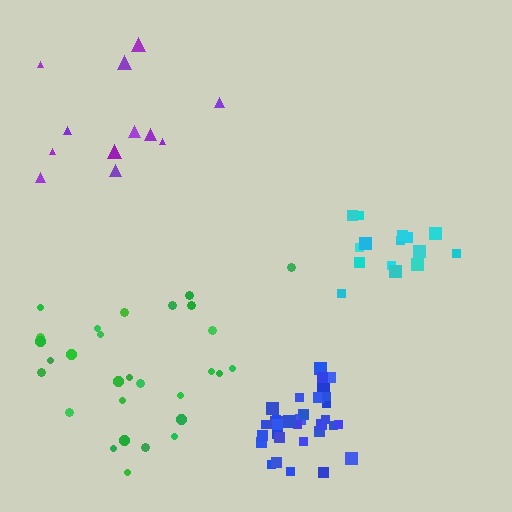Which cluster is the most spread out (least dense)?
Purple.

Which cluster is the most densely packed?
Blue.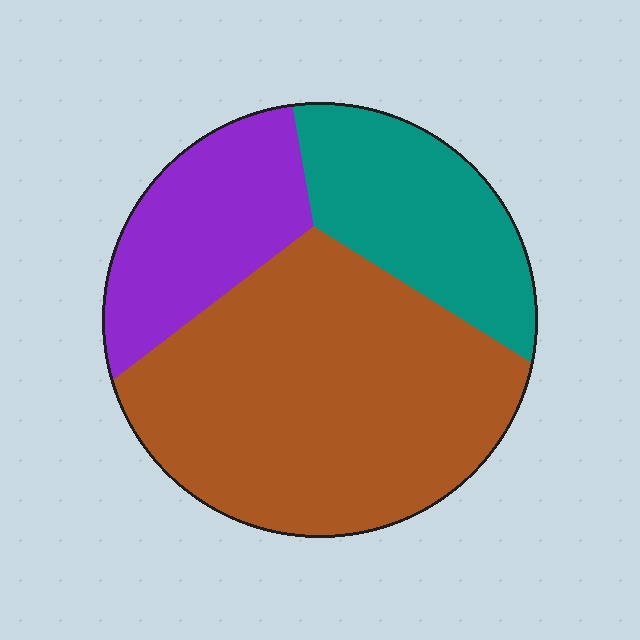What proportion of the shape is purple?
Purple takes up between a sixth and a third of the shape.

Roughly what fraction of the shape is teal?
Teal takes up about one quarter (1/4) of the shape.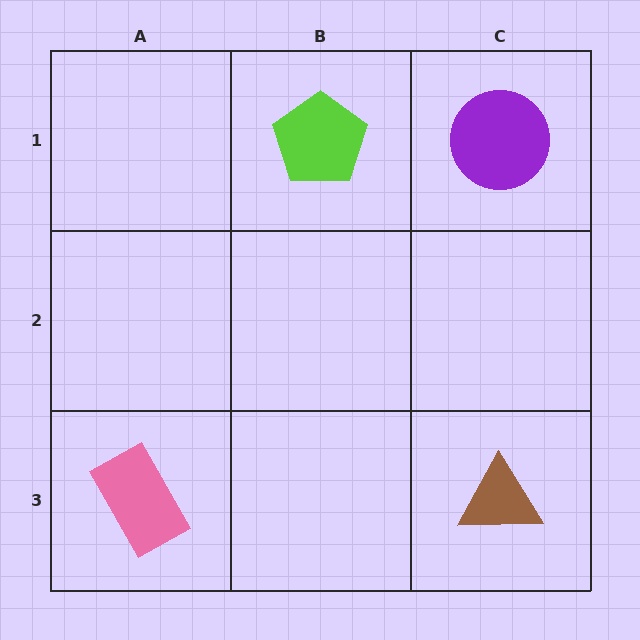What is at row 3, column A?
A pink rectangle.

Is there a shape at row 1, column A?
No, that cell is empty.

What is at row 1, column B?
A lime pentagon.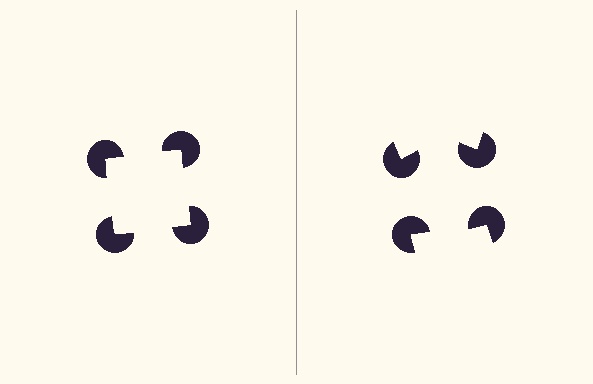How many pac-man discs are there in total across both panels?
8 — 4 on each side.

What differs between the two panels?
The pac-man discs are positioned identically on both sides; only the wedge orientations differ. On the left they align to a square; on the right they are misaligned.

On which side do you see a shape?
An illusory square appears on the left side. On the right side the wedge cuts are rotated, so no coherent shape forms.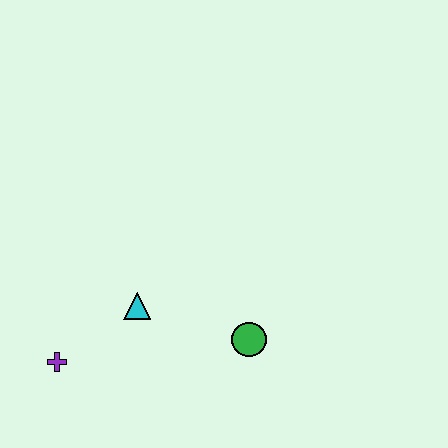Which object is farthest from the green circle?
The purple cross is farthest from the green circle.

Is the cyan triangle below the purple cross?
No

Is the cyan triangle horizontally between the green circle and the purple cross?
Yes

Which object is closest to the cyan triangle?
The purple cross is closest to the cyan triangle.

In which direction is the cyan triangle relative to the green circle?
The cyan triangle is to the left of the green circle.